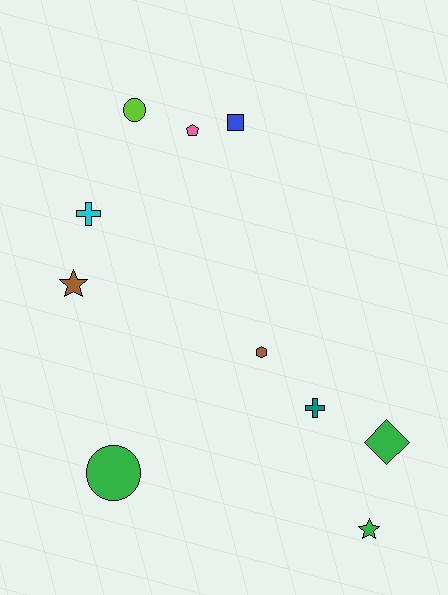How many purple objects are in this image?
There are no purple objects.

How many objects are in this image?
There are 10 objects.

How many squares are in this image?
There is 1 square.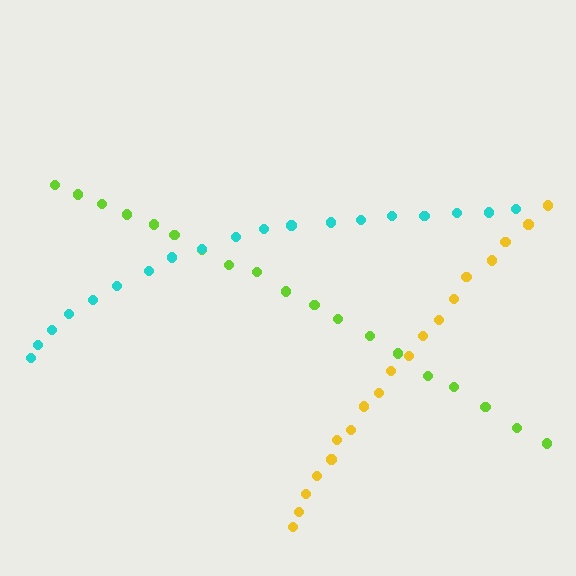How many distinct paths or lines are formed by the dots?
There are 3 distinct paths.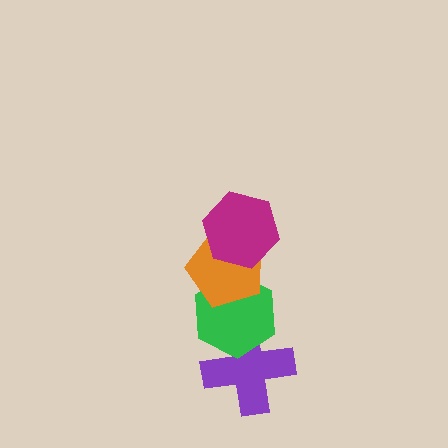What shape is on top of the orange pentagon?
The magenta hexagon is on top of the orange pentagon.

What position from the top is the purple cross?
The purple cross is 4th from the top.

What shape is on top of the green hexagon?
The orange pentagon is on top of the green hexagon.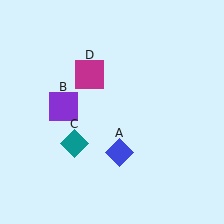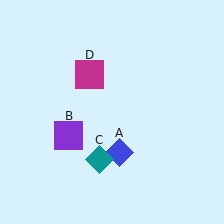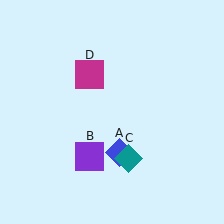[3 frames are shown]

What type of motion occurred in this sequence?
The purple square (object B), teal diamond (object C) rotated counterclockwise around the center of the scene.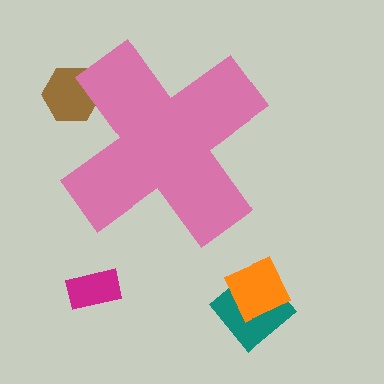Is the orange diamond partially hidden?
No, the orange diamond is fully visible.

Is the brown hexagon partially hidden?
Yes, the brown hexagon is partially hidden behind the pink cross.